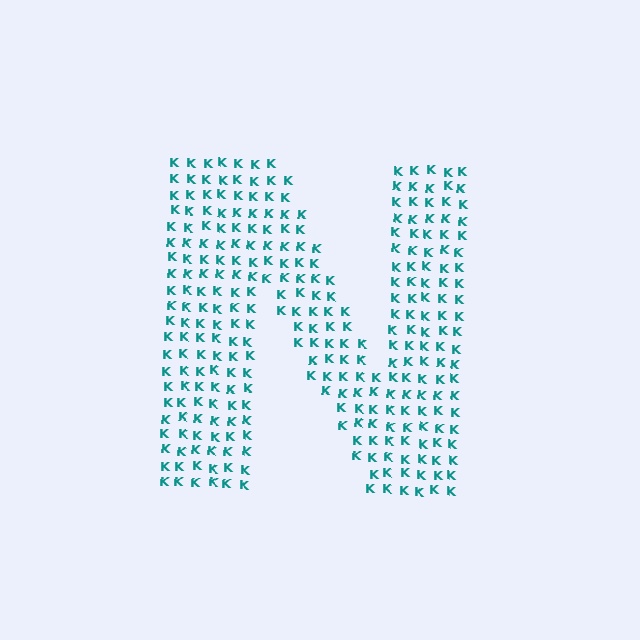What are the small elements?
The small elements are letter K's.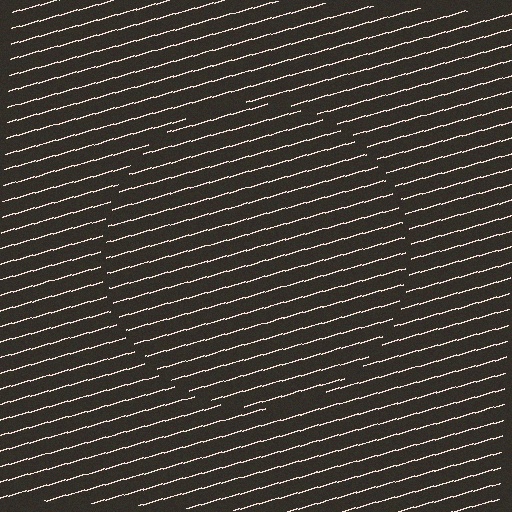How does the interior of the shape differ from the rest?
The interior of the shape contains the same grating, shifted by half a period — the contour is defined by the phase discontinuity where line-ends from the inner and outer gratings abut.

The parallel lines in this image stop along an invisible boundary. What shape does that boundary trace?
An illusory circle. The interior of the shape contains the same grating, shifted by half a period — the contour is defined by the phase discontinuity where line-ends from the inner and outer gratings abut.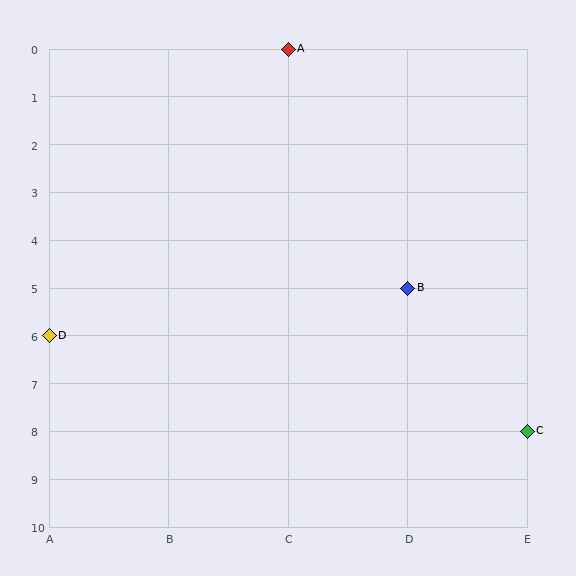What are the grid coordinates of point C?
Point C is at grid coordinates (E, 8).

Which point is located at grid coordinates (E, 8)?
Point C is at (E, 8).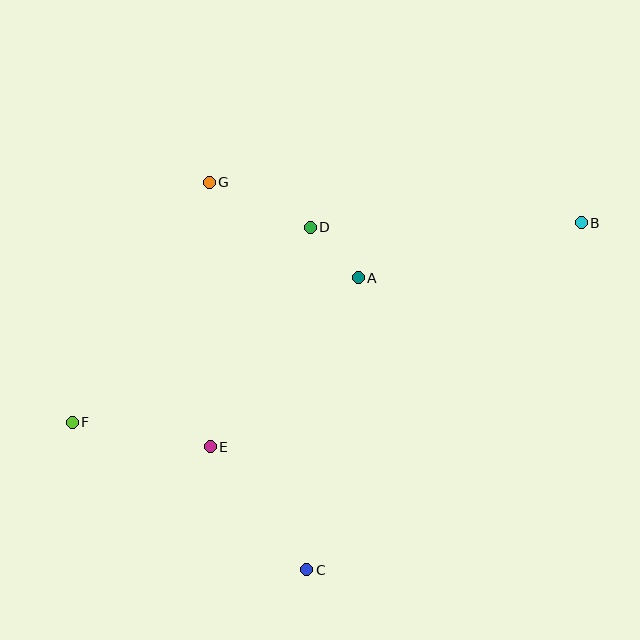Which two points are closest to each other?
Points A and D are closest to each other.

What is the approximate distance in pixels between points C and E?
The distance between C and E is approximately 157 pixels.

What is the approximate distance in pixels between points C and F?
The distance between C and F is approximately 277 pixels.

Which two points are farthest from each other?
Points B and F are farthest from each other.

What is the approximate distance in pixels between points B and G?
The distance between B and G is approximately 374 pixels.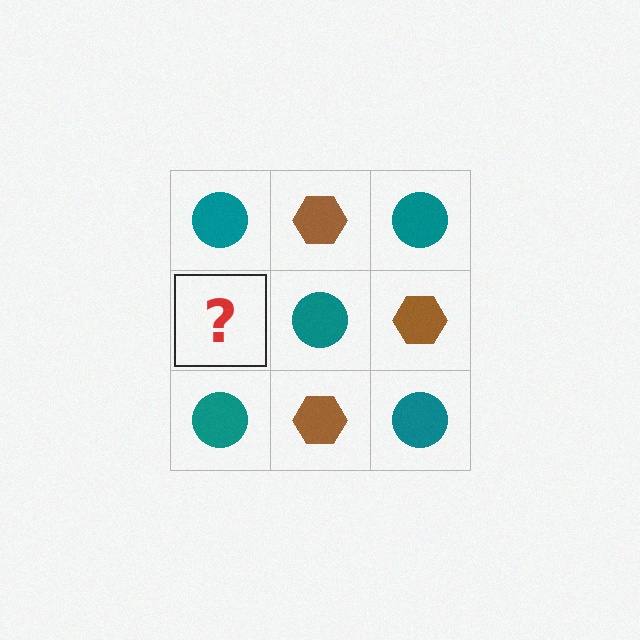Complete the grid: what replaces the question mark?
The question mark should be replaced with a brown hexagon.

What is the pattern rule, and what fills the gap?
The rule is that it alternates teal circle and brown hexagon in a checkerboard pattern. The gap should be filled with a brown hexagon.